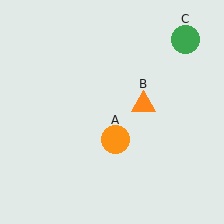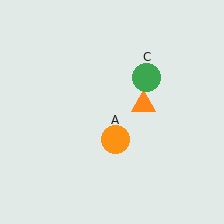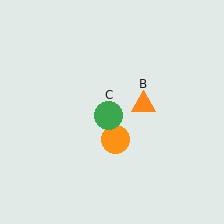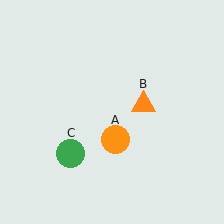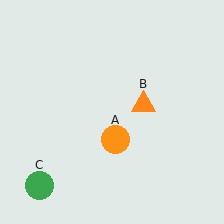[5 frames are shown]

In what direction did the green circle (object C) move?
The green circle (object C) moved down and to the left.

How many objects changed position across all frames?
1 object changed position: green circle (object C).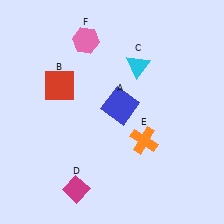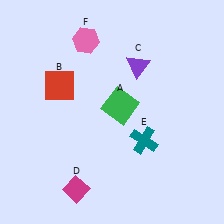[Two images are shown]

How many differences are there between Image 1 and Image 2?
There are 3 differences between the two images.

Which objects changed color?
A changed from blue to green. C changed from cyan to purple. E changed from orange to teal.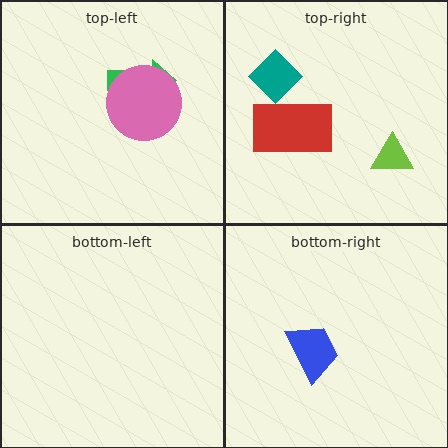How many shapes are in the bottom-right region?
1.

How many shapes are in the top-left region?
2.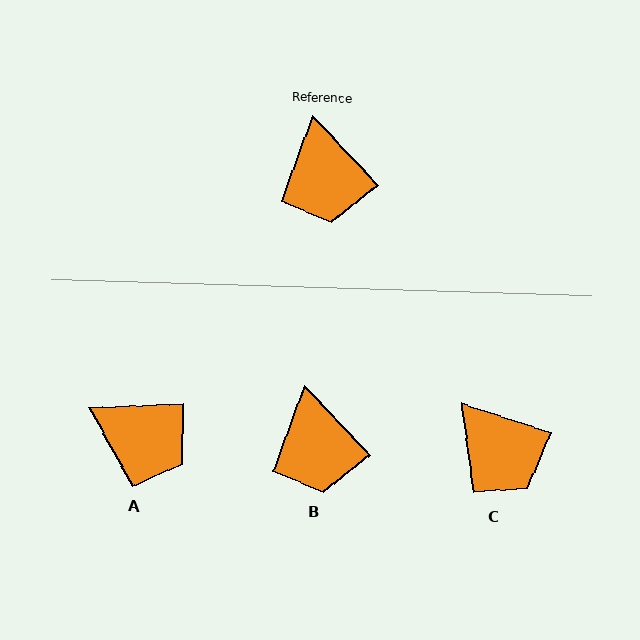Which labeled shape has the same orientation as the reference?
B.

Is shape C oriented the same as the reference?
No, it is off by about 28 degrees.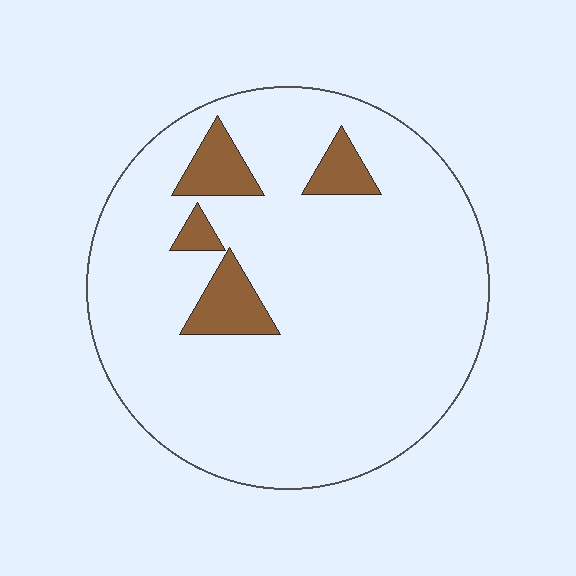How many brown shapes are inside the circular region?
4.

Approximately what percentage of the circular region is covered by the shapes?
Approximately 10%.